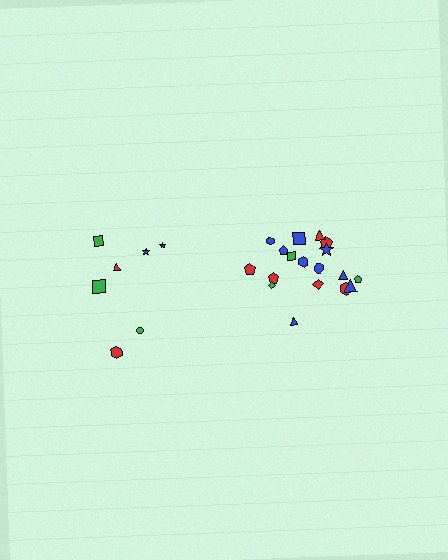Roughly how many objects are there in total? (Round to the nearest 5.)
Roughly 25 objects in total.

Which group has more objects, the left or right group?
The right group.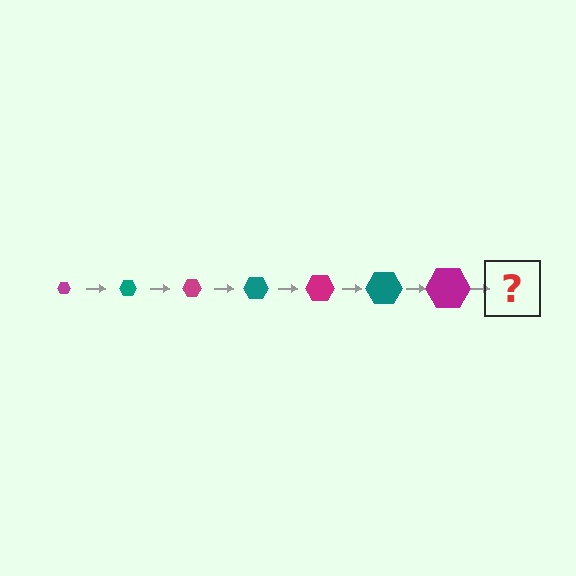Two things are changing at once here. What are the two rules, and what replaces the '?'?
The two rules are that the hexagon grows larger each step and the color cycles through magenta and teal. The '?' should be a teal hexagon, larger than the previous one.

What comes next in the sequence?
The next element should be a teal hexagon, larger than the previous one.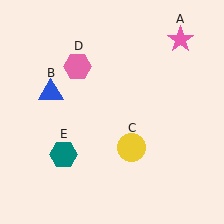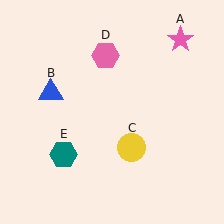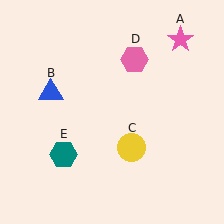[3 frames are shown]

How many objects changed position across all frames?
1 object changed position: pink hexagon (object D).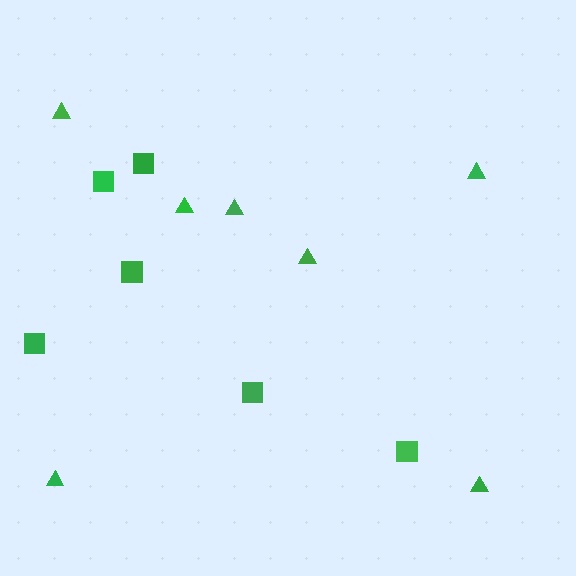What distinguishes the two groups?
There are 2 groups: one group of triangles (7) and one group of squares (6).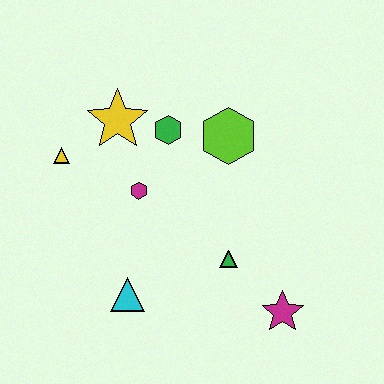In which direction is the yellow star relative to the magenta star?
The yellow star is above the magenta star.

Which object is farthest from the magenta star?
The yellow triangle is farthest from the magenta star.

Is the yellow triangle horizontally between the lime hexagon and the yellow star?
No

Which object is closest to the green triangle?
The magenta star is closest to the green triangle.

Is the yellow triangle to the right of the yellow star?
No